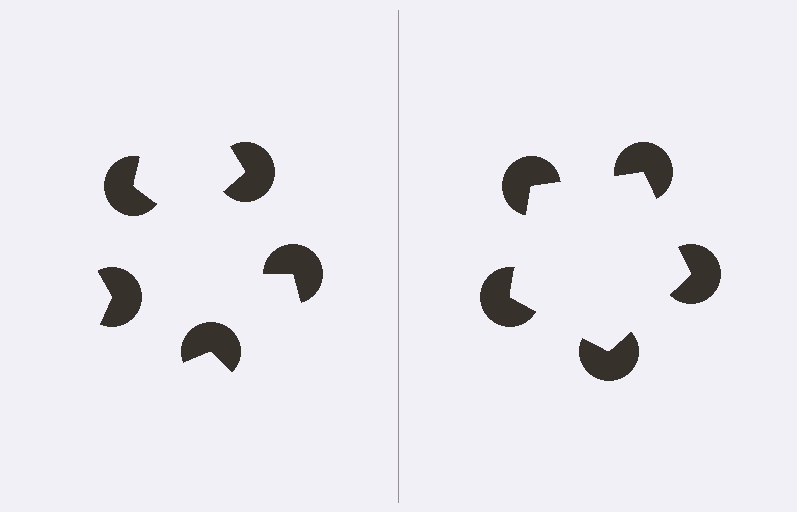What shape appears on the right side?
An illusory pentagon.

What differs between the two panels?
The pac-man discs are positioned identically on both sides; only the wedge orientations differ. On the right they align to a pentagon; on the left they are misaligned.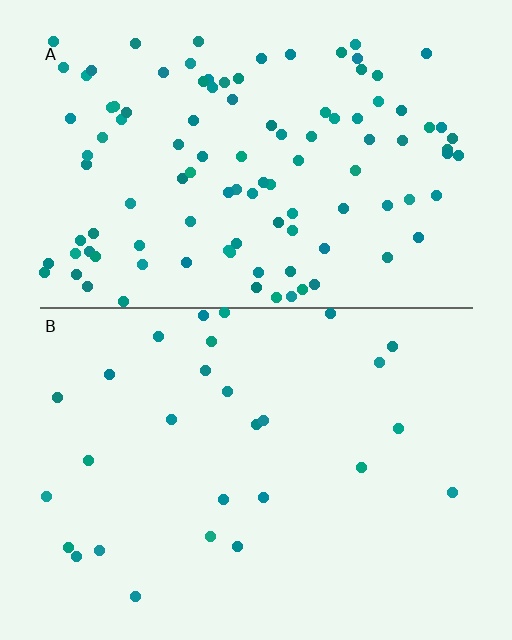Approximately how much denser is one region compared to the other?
Approximately 3.8× — region A over region B.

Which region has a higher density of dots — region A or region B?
A (the top).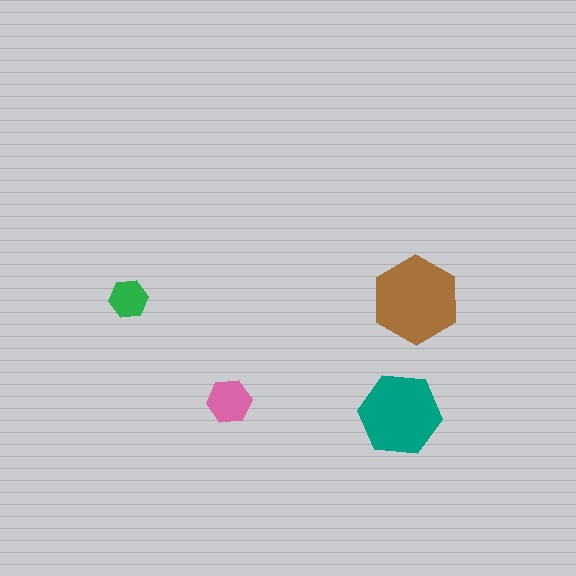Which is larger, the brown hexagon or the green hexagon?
The brown one.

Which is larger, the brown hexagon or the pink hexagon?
The brown one.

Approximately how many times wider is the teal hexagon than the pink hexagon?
About 2 times wider.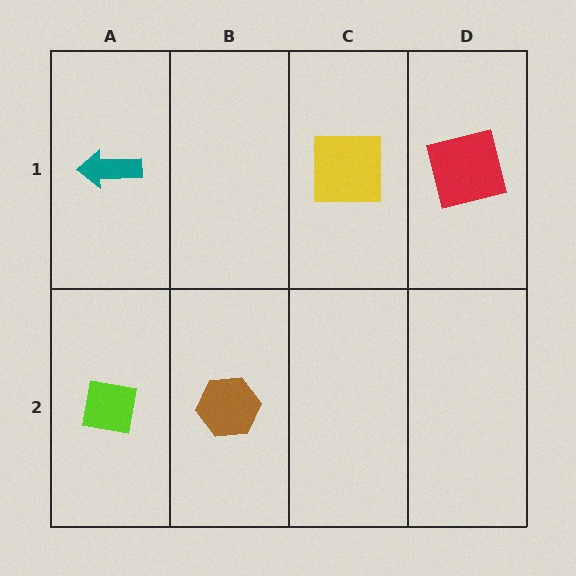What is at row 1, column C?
A yellow square.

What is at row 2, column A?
A lime square.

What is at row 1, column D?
A red square.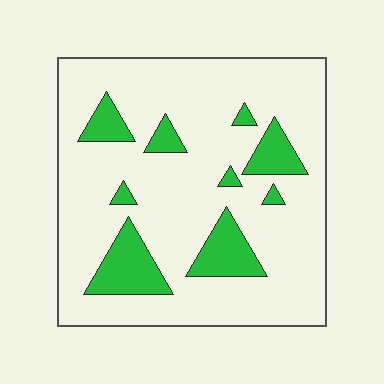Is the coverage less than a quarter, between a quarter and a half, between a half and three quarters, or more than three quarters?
Less than a quarter.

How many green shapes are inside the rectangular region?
9.